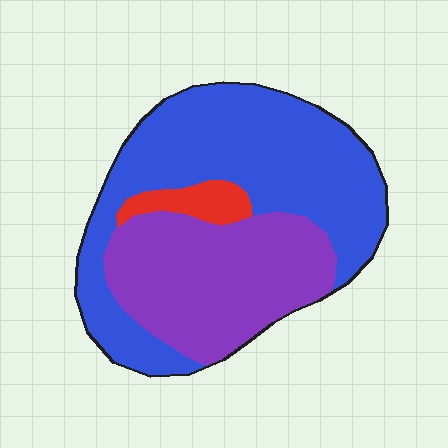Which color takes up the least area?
Red, at roughly 5%.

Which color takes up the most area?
Blue, at roughly 55%.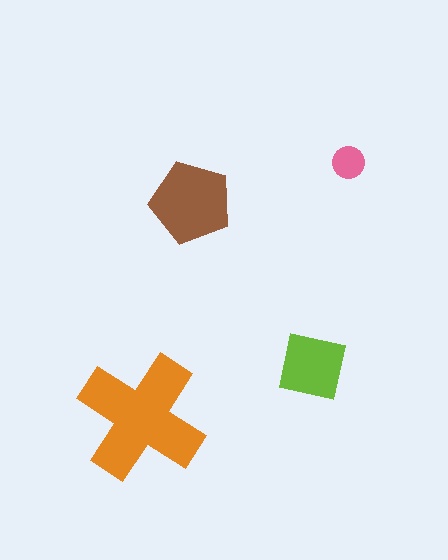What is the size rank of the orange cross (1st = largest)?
1st.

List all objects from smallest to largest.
The pink circle, the lime square, the brown pentagon, the orange cross.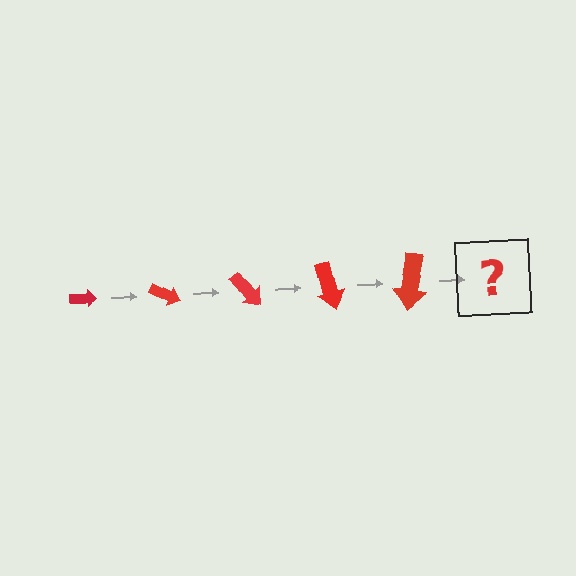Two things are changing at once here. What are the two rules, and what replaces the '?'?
The two rules are that the arrow grows larger each step and it rotates 25 degrees each step. The '?' should be an arrow, larger than the previous one and rotated 125 degrees from the start.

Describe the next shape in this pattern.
It should be an arrow, larger than the previous one and rotated 125 degrees from the start.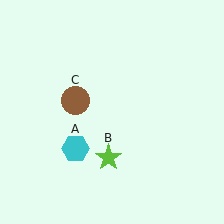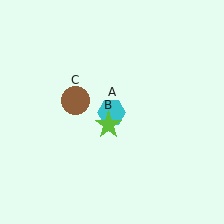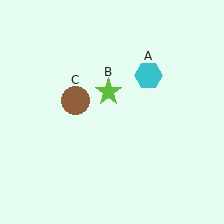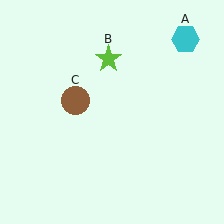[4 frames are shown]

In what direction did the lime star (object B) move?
The lime star (object B) moved up.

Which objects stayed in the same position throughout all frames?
Brown circle (object C) remained stationary.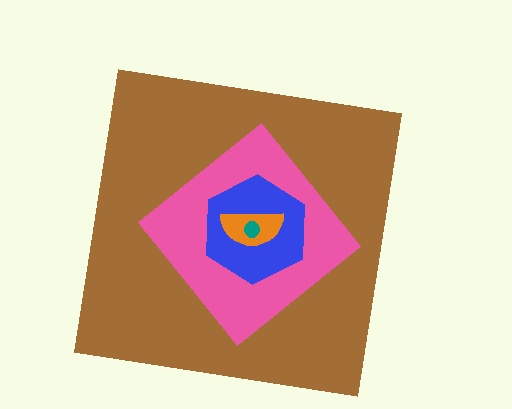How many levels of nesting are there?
5.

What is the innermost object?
The teal circle.